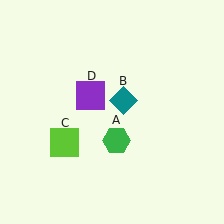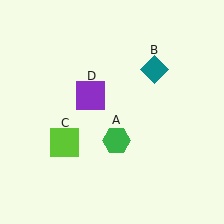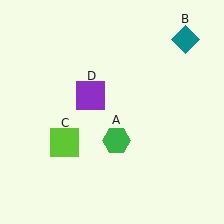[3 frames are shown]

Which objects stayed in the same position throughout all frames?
Green hexagon (object A) and lime square (object C) and purple square (object D) remained stationary.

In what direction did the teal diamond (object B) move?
The teal diamond (object B) moved up and to the right.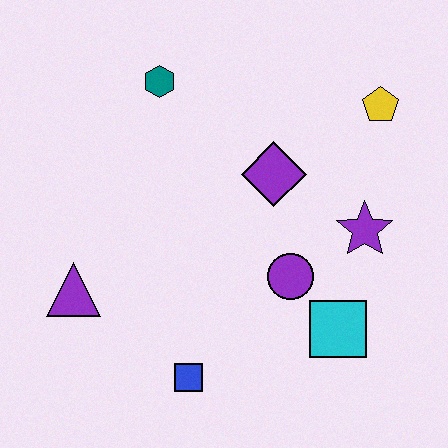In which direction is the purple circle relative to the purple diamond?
The purple circle is below the purple diamond.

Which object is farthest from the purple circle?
The teal hexagon is farthest from the purple circle.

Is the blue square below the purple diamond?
Yes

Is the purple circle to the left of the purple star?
Yes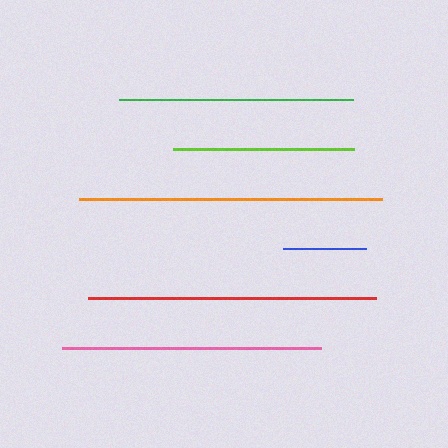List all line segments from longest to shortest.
From longest to shortest: orange, red, pink, green, lime, blue.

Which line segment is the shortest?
The blue line is the shortest at approximately 83 pixels.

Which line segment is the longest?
The orange line is the longest at approximately 303 pixels.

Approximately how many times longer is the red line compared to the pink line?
The red line is approximately 1.1 times the length of the pink line.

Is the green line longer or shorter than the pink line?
The pink line is longer than the green line.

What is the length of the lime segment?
The lime segment is approximately 181 pixels long.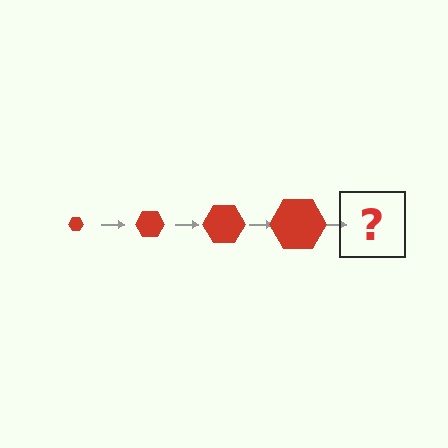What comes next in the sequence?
The next element should be a red hexagon, larger than the previous one.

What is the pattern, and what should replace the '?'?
The pattern is that the hexagon gets progressively larger each step. The '?' should be a red hexagon, larger than the previous one.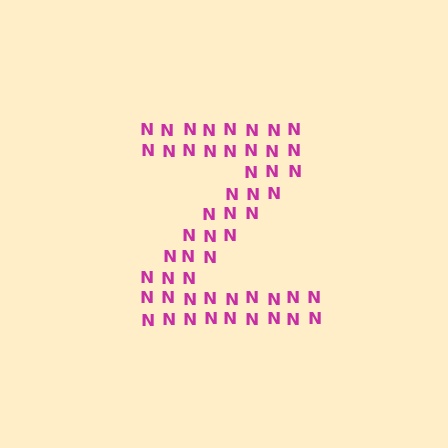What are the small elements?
The small elements are letter N's.